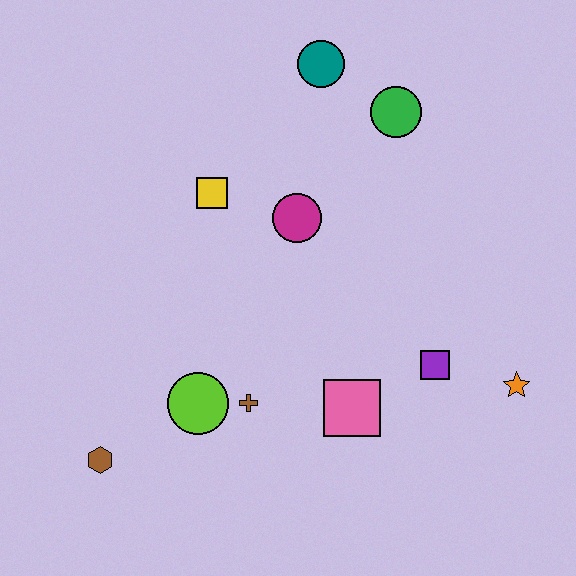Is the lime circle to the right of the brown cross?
No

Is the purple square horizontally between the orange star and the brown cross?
Yes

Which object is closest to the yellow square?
The magenta circle is closest to the yellow square.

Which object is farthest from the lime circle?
The teal circle is farthest from the lime circle.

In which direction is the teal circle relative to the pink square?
The teal circle is above the pink square.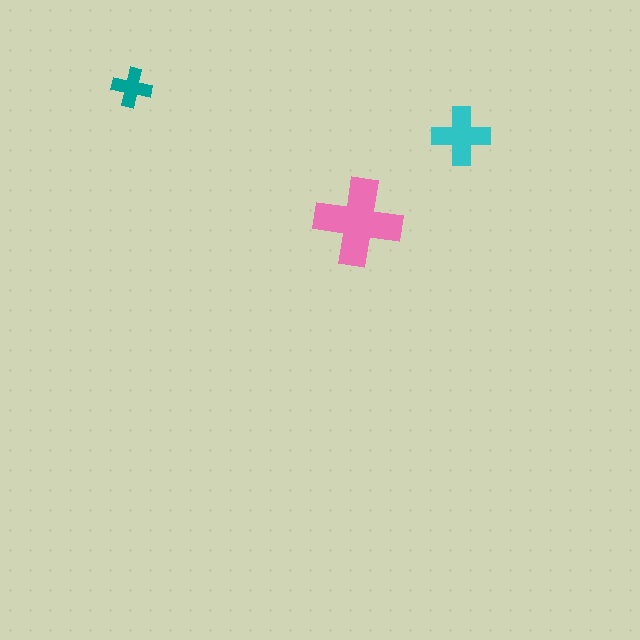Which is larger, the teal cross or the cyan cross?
The cyan one.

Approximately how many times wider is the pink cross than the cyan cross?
About 1.5 times wider.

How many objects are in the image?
There are 3 objects in the image.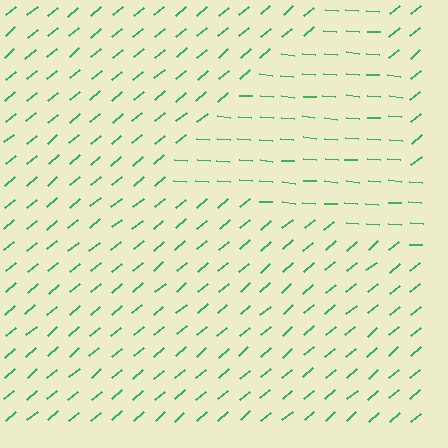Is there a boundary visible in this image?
Yes, there is a texture boundary formed by a change in line orientation.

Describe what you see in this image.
The image is filled with small green line segments. A triangle region in the image has lines oriented differently from the surrounding lines, creating a visible texture boundary.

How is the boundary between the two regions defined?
The boundary is defined purely by a change in line orientation (approximately 45 degrees difference). All lines are the same color and thickness.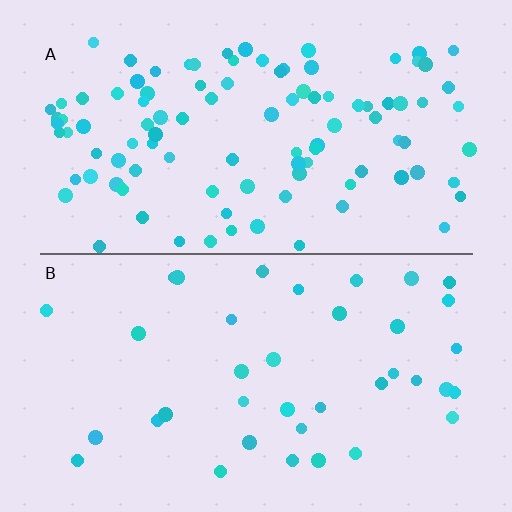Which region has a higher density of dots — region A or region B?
A (the top).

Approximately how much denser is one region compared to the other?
Approximately 2.7× — region A over region B.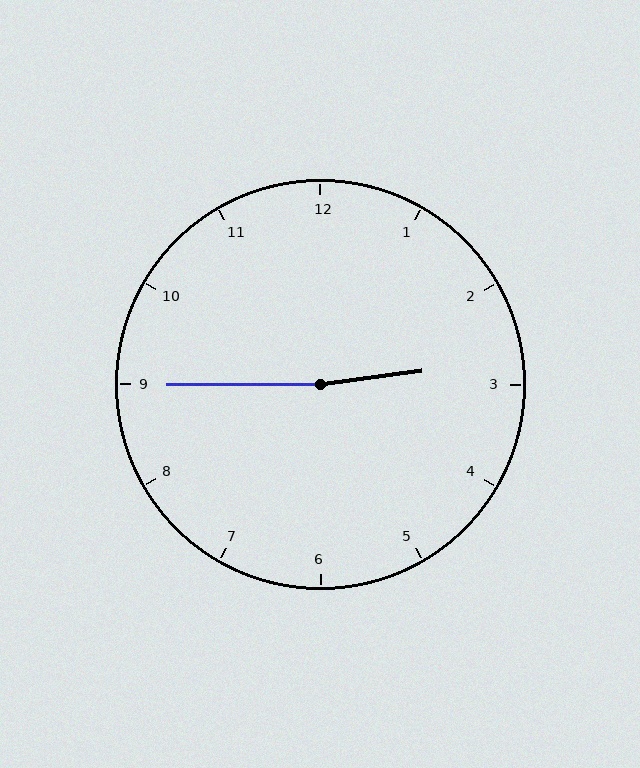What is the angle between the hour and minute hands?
Approximately 172 degrees.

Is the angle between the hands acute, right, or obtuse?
It is obtuse.